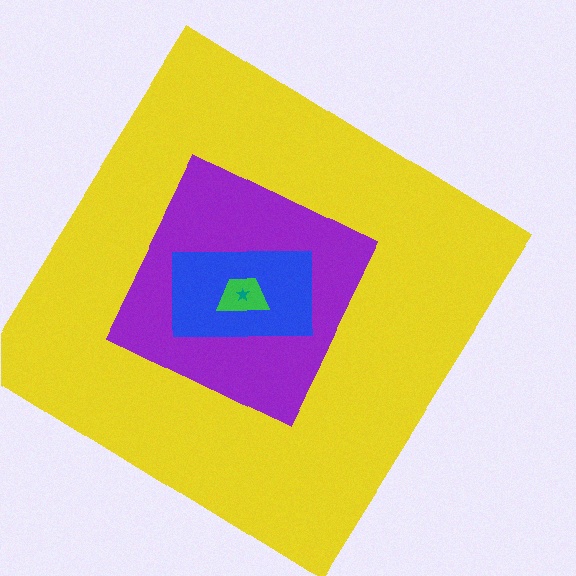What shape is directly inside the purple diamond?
The blue rectangle.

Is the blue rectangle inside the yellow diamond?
Yes.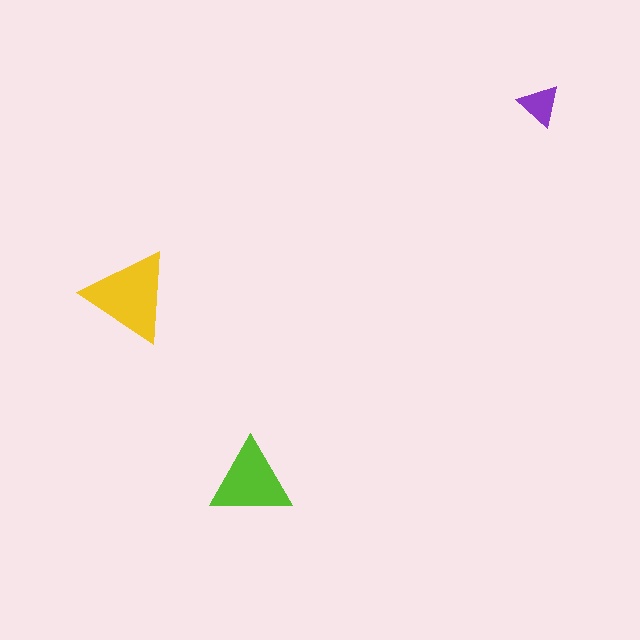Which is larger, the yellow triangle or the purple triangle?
The yellow one.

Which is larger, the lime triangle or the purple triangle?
The lime one.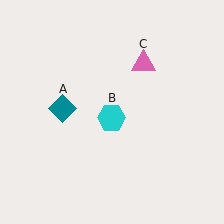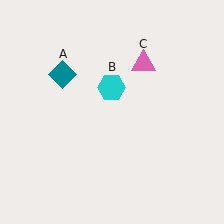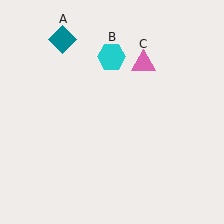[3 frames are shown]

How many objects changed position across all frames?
2 objects changed position: teal diamond (object A), cyan hexagon (object B).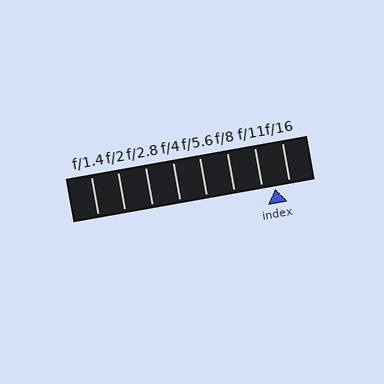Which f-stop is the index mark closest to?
The index mark is closest to f/11.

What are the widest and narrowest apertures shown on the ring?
The widest aperture shown is f/1.4 and the narrowest is f/16.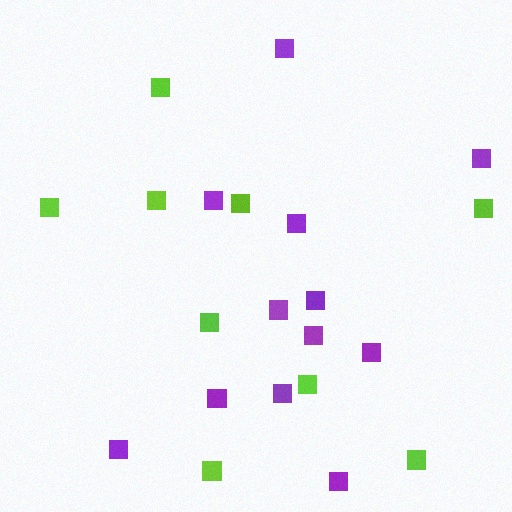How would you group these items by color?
There are 2 groups: one group of lime squares (9) and one group of purple squares (12).